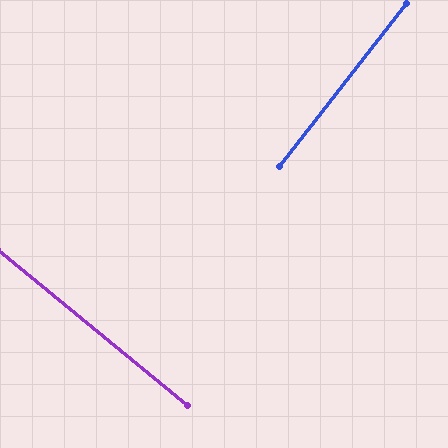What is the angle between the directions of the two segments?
Approximately 89 degrees.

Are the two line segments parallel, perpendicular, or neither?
Perpendicular — they meet at approximately 89°.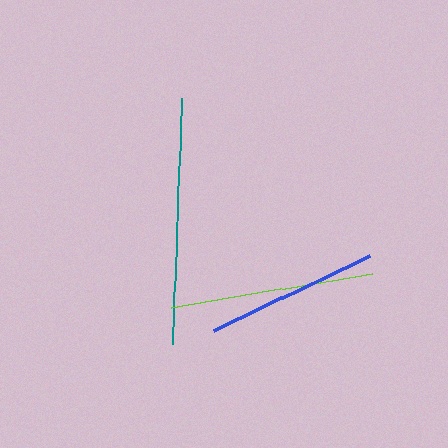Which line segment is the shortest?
The blue line is the shortest at approximately 172 pixels.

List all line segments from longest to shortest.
From longest to shortest: teal, lime, blue.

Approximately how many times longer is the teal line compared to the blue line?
The teal line is approximately 1.4 times the length of the blue line.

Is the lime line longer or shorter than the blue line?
The lime line is longer than the blue line.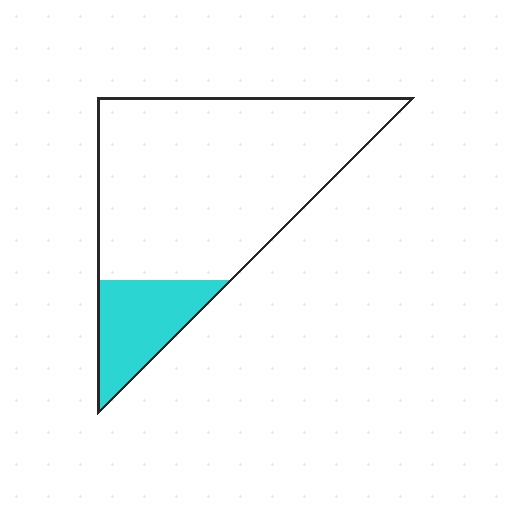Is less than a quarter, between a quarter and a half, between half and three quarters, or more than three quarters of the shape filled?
Less than a quarter.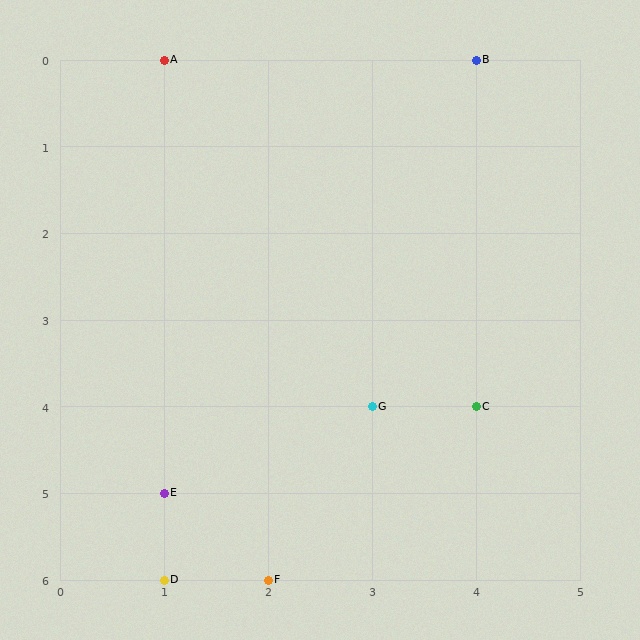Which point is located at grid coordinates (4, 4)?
Point C is at (4, 4).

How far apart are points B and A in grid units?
Points B and A are 3 columns apart.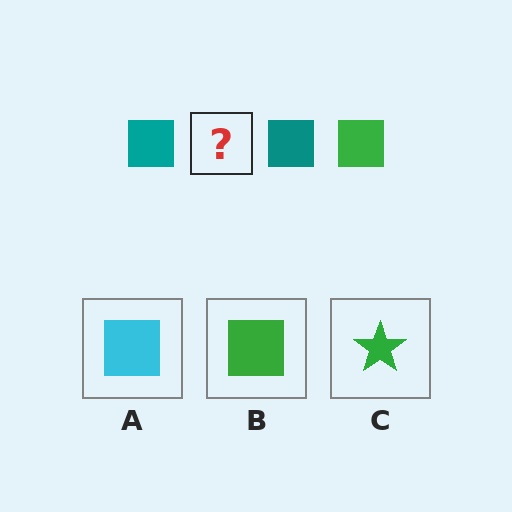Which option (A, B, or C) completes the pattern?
B.